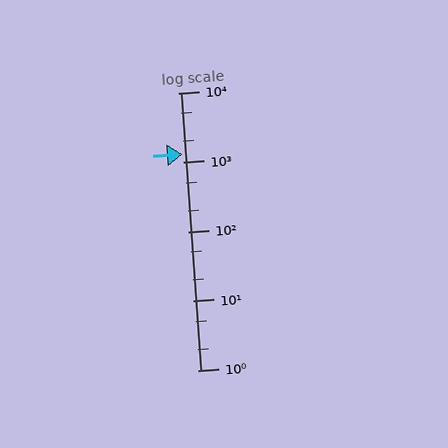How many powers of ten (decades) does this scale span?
The scale spans 4 decades, from 1 to 10000.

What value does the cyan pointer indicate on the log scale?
The pointer indicates approximately 1300.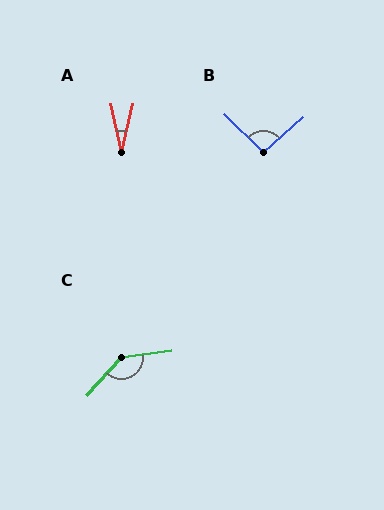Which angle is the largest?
C, at approximately 140 degrees.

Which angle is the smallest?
A, at approximately 26 degrees.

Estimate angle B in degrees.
Approximately 94 degrees.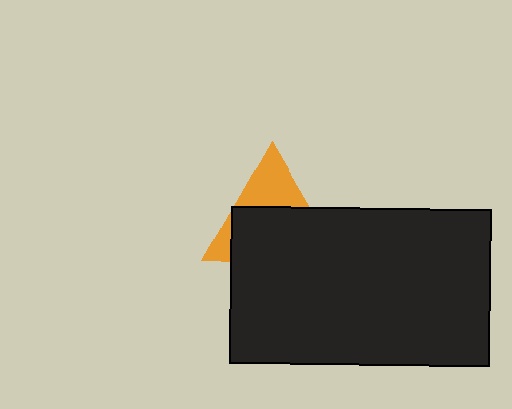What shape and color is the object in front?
The object in front is a black rectangle.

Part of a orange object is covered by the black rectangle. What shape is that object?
It is a triangle.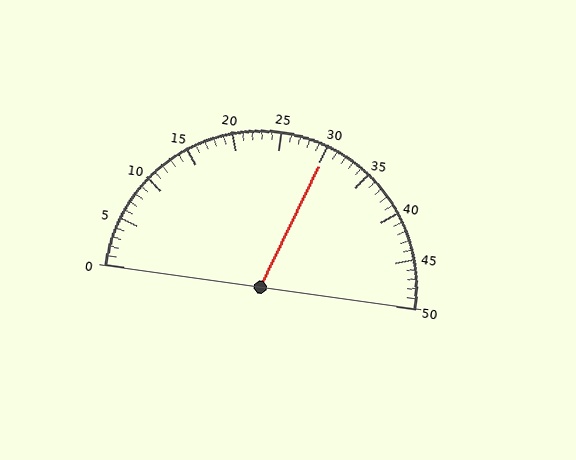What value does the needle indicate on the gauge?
The needle indicates approximately 30.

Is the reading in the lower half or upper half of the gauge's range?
The reading is in the upper half of the range (0 to 50).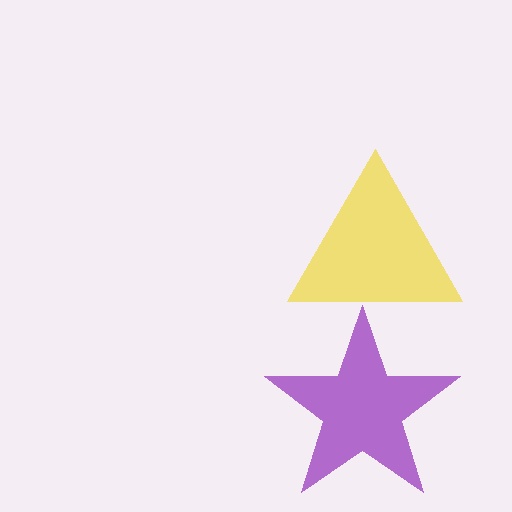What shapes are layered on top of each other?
The layered shapes are: a purple star, a yellow triangle.